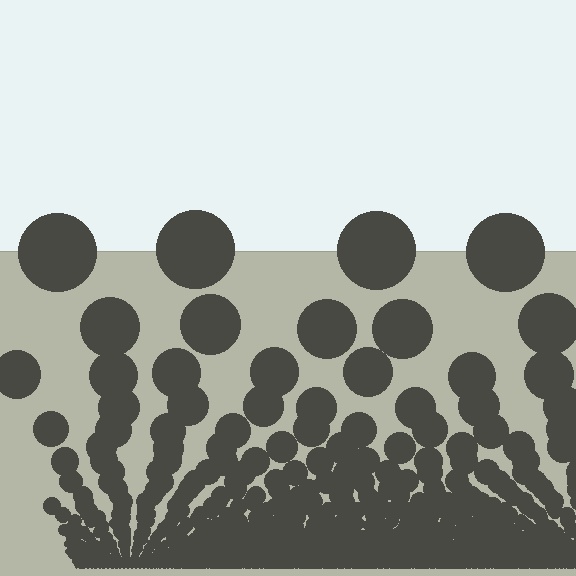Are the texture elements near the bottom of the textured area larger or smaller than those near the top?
Smaller. The gradient is inverted — elements near the bottom are smaller and denser.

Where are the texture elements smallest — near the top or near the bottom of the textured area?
Near the bottom.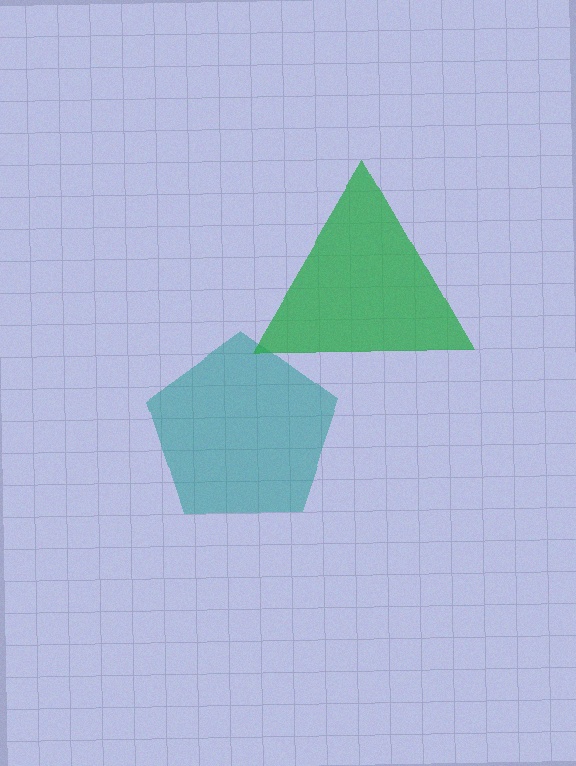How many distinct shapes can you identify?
There are 2 distinct shapes: a teal pentagon, a green triangle.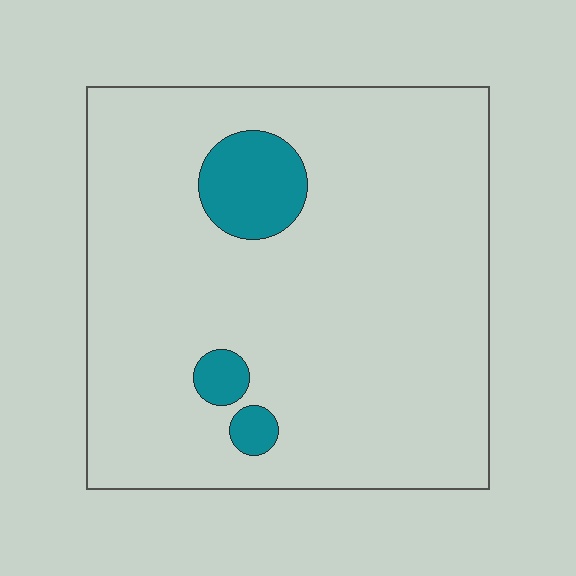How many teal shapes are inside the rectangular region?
3.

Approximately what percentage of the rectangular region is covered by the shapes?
Approximately 10%.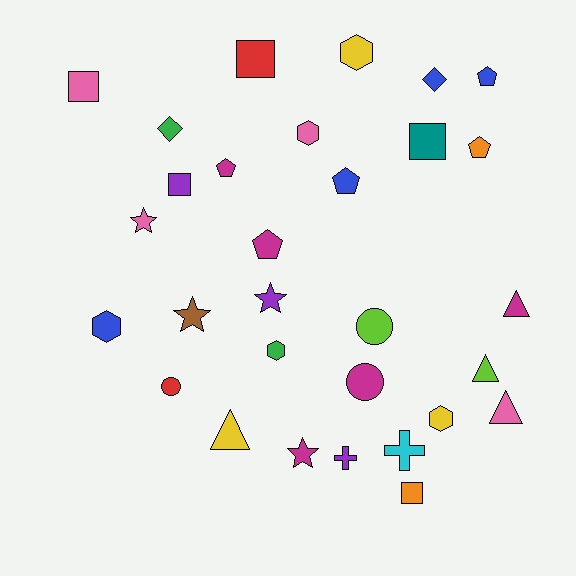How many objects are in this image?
There are 30 objects.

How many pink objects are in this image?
There are 4 pink objects.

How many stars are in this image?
There are 4 stars.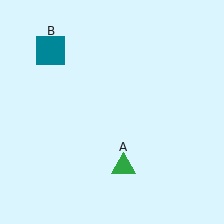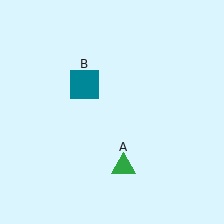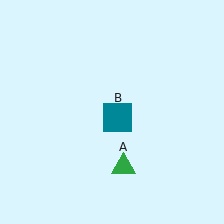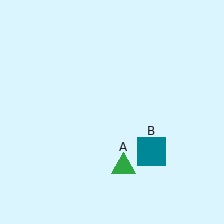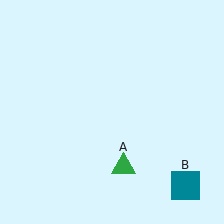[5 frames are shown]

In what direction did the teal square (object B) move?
The teal square (object B) moved down and to the right.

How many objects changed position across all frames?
1 object changed position: teal square (object B).